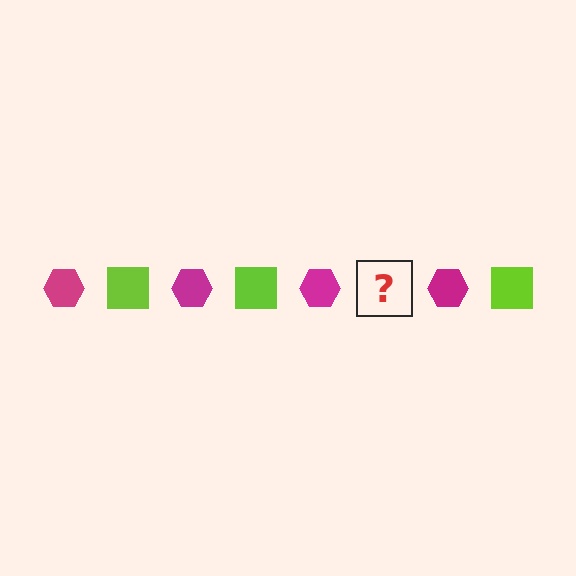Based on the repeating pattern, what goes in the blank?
The blank should be a lime square.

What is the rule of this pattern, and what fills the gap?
The rule is that the pattern alternates between magenta hexagon and lime square. The gap should be filled with a lime square.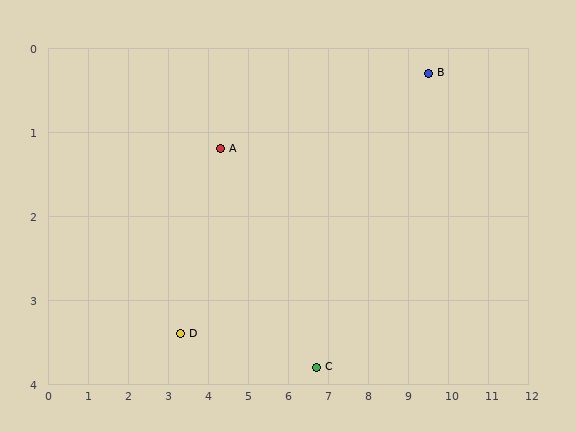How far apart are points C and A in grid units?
Points C and A are about 3.5 grid units apart.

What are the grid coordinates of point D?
Point D is at approximately (3.3, 3.4).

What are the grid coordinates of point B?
Point B is at approximately (9.5, 0.3).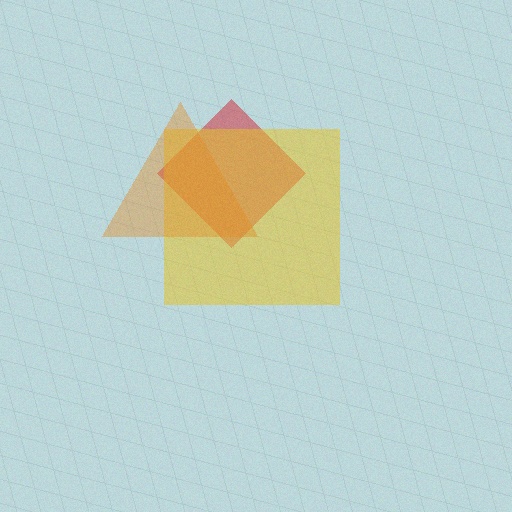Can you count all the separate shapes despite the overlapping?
Yes, there are 3 separate shapes.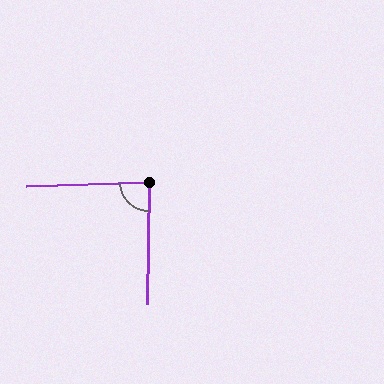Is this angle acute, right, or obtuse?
It is approximately a right angle.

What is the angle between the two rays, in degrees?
Approximately 87 degrees.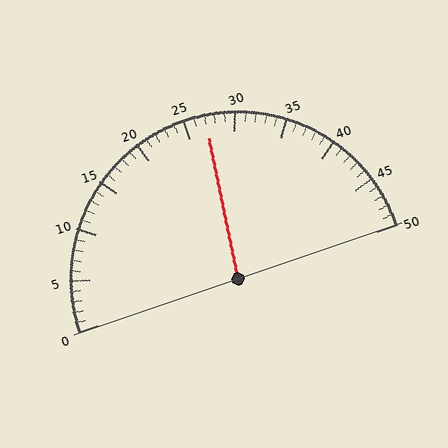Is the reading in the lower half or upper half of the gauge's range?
The reading is in the upper half of the range (0 to 50).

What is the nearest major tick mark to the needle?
The nearest major tick mark is 25.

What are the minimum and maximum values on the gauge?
The gauge ranges from 0 to 50.